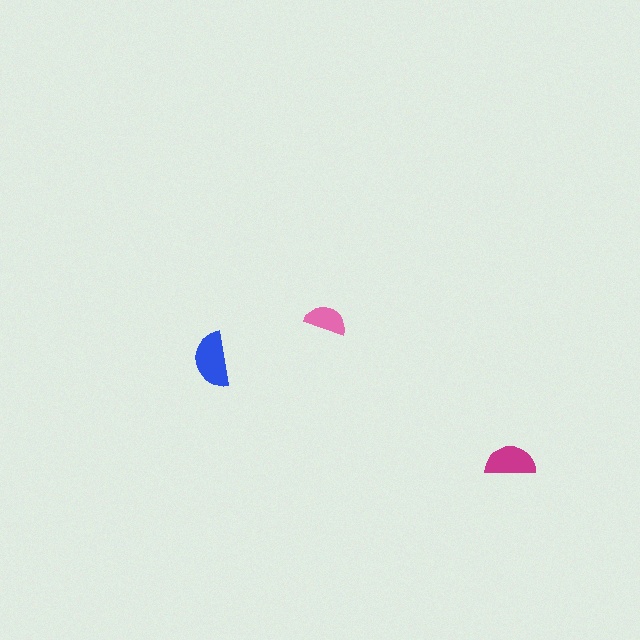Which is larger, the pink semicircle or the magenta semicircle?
The magenta one.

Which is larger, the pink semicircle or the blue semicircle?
The blue one.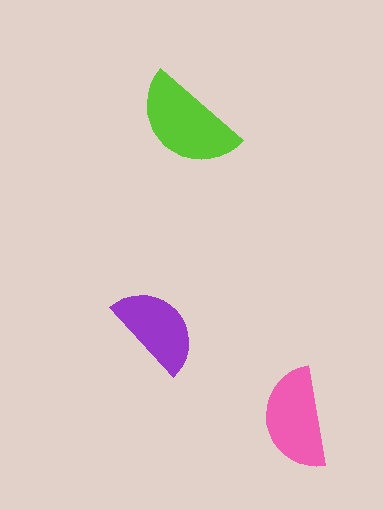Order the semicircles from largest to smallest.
the lime one, the pink one, the purple one.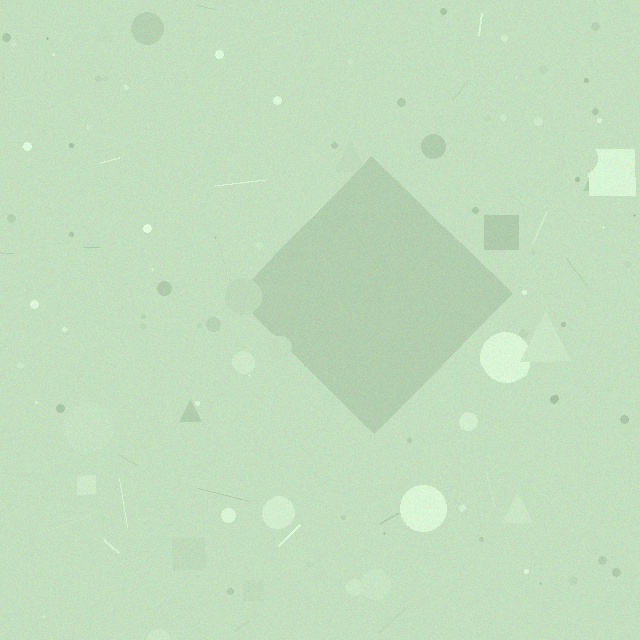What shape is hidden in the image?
A diamond is hidden in the image.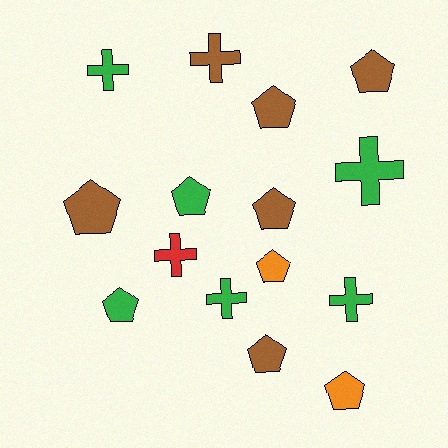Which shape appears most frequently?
Pentagon, with 9 objects.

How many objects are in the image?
There are 15 objects.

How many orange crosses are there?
There are no orange crosses.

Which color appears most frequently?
Green, with 6 objects.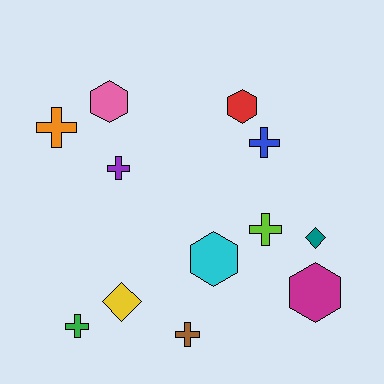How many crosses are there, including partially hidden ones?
There are 6 crosses.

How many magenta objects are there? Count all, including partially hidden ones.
There is 1 magenta object.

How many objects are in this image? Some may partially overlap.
There are 12 objects.